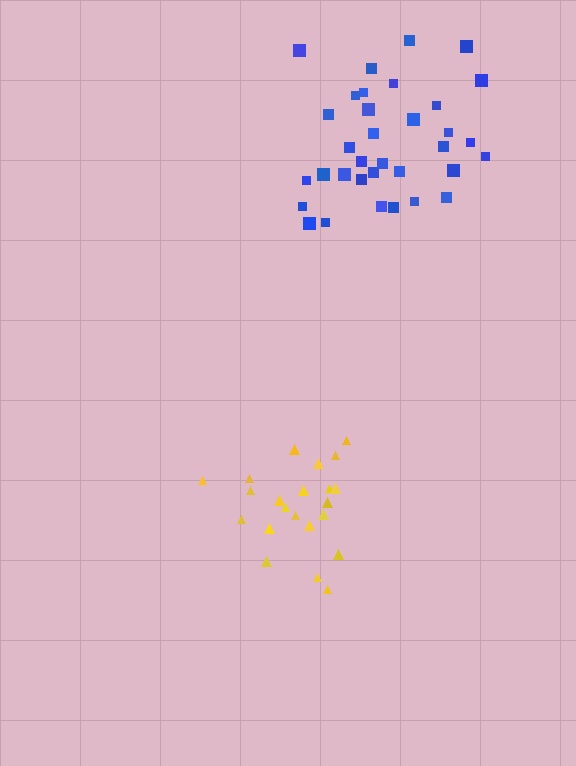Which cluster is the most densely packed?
Blue.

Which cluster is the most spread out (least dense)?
Yellow.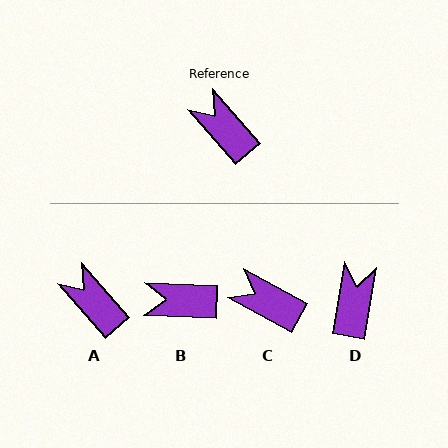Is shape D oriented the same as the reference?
No, it is off by about 51 degrees.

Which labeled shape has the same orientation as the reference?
A.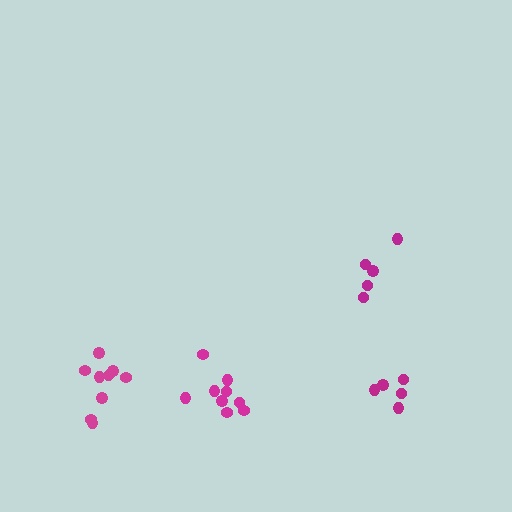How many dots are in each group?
Group 1: 5 dots, Group 2: 9 dots, Group 3: 5 dots, Group 4: 9 dots (28 total).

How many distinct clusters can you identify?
There are 4 distinct clusters.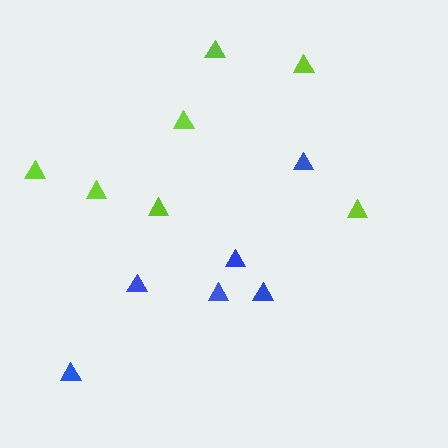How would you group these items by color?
There are 2 groups: one group of blue triangles (6) and one group of lime triangles (7).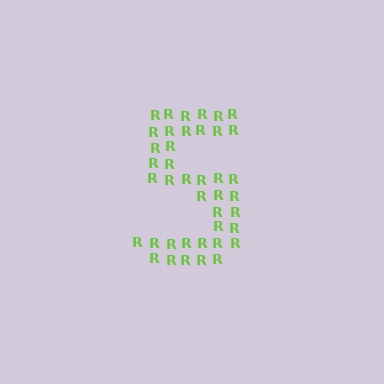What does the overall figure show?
The overall figure shows the digit 5.